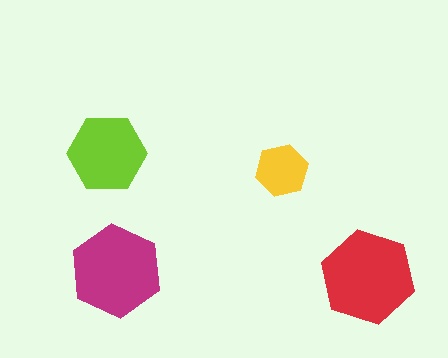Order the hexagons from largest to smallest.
the red one, the magenta one, the lime one, the yellow one.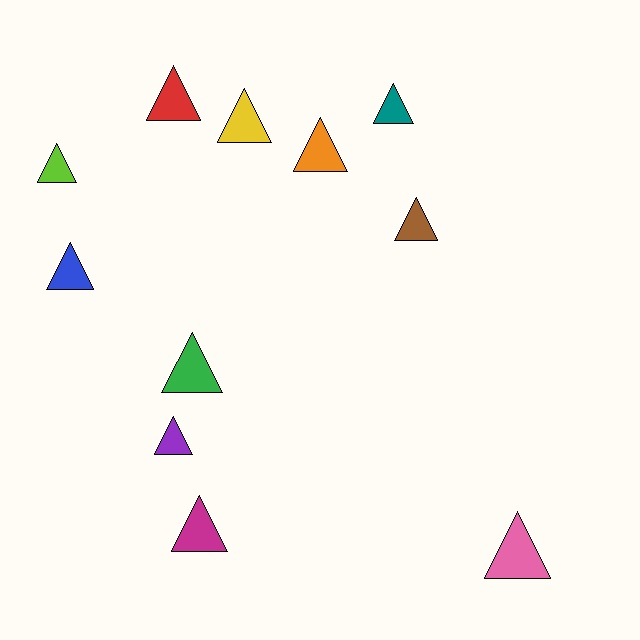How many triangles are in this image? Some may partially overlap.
There are 11 triangles.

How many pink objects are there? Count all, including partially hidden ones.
There is 1 pink object.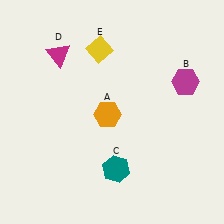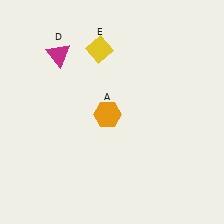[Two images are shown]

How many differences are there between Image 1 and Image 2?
There are 2 differences between the two images.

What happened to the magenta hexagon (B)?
The magenta hexagon (B) was removed in Image 2. It was in the top-right area of Image 1.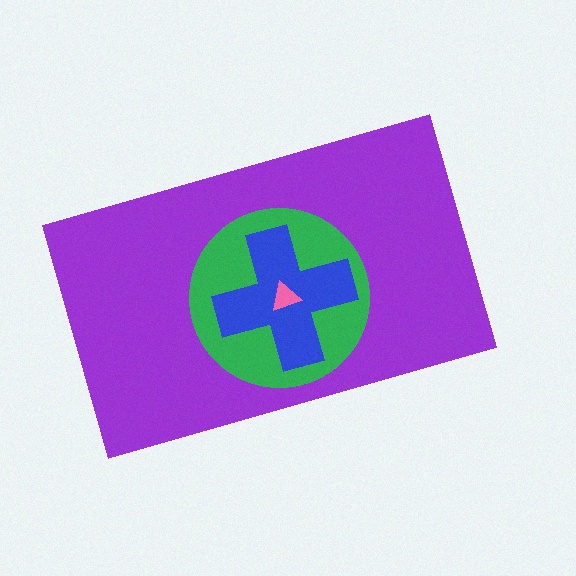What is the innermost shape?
The pink triangle.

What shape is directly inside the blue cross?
The pink triangle.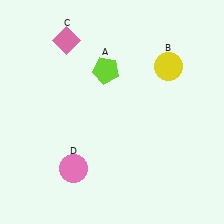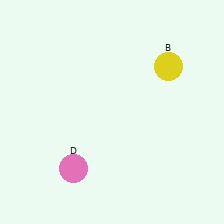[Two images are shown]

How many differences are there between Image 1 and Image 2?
There are 2 differences between the two images.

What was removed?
The pink diamond (C), the lime pentagon (A) were removed in Image 2.